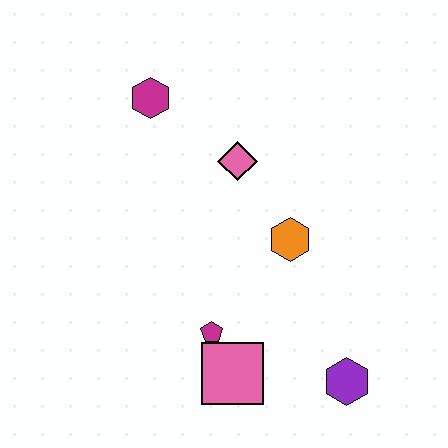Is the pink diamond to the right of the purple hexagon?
No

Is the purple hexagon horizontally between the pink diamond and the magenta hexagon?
No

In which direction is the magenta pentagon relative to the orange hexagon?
The magenta pentagon is below the orange hexagon.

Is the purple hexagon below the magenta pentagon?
Yes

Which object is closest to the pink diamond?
The orange hexagon is closest to the pink diamond.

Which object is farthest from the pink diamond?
The purple hexagon is farthest from the pink diamond.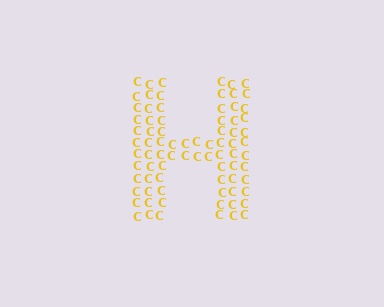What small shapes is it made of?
It is made of small letter C's.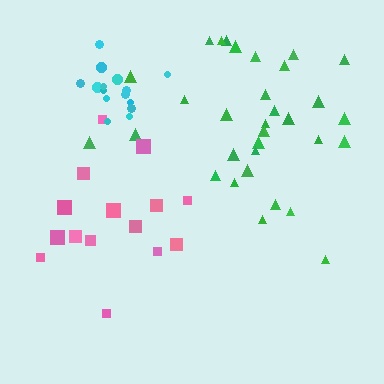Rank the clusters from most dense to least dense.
cyan, green, pink.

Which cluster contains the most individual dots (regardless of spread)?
Green (33).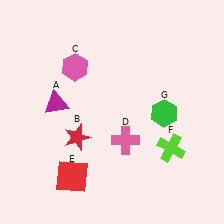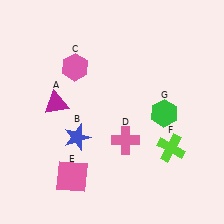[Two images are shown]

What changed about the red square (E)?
In Image 1, E is red. In Image 2, it changed to pink.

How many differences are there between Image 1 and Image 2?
There are 2 differences between the two images.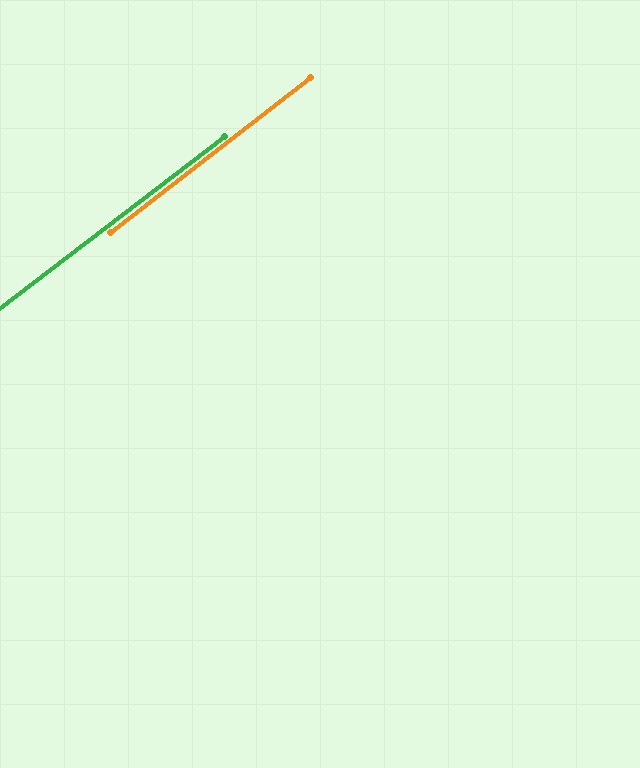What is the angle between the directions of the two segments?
Approximately 1 degree.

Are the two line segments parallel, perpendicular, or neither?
Parallel — their directions differ by only 0.6°.